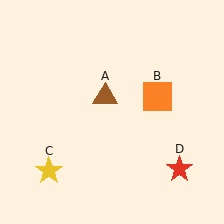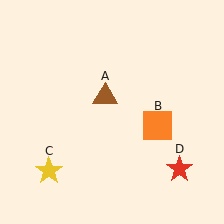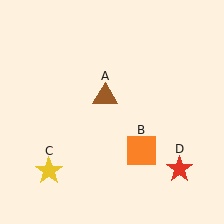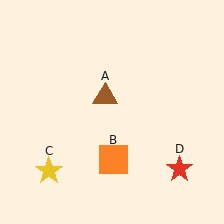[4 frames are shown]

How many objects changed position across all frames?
1 object changed position: orange square (object B).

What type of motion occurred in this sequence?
The orange square (object B) rotated clockwise around the center of the scene.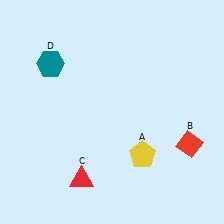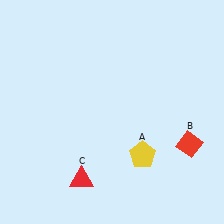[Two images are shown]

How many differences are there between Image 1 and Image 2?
There is 1 difference between the two images.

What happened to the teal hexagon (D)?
The teal hexagon (D) was removed in Image 2. It was in the top-left area of Image 1.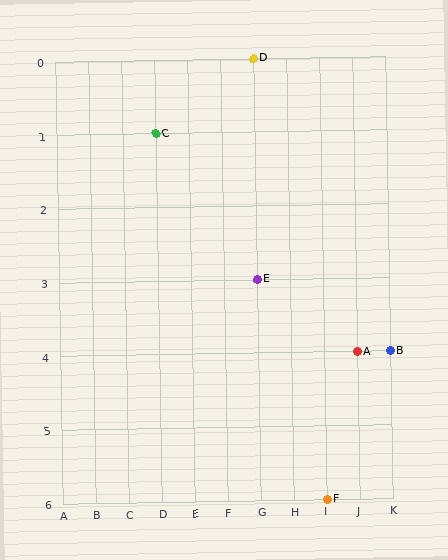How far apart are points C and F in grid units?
Points C and F are 5 columns and 5 rows apart (about 7.1 grid units diagonally).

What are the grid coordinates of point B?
Point B is at grid coordinates (K, 4).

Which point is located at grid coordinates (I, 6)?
Point F is at (I, 6).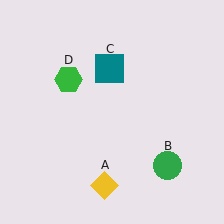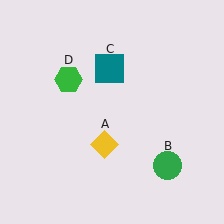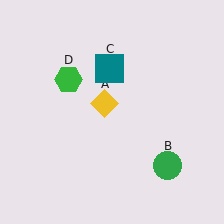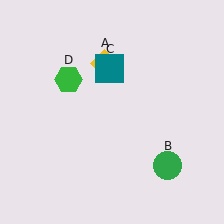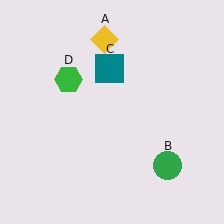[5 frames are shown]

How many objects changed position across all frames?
1 object changed position: yellow diamond (object A).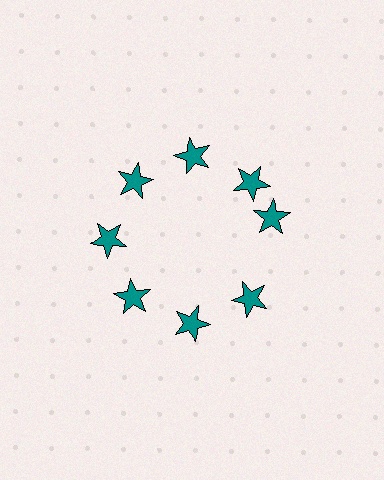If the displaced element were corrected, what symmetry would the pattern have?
It would have 8-fold rotational symmetry — the pattern would map onto itself every 45 degrees.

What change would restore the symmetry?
The symmetry would be restored by rotating it back into even spacing with its neighbors so that all 8 stars sit at equal angles and equal distance from the center.